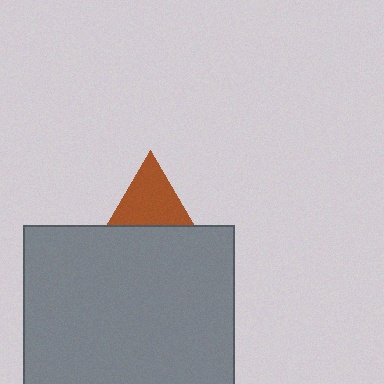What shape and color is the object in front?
The object in front is a gray rectangle.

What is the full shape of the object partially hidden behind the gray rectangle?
The partially hidden object is a brown triangle.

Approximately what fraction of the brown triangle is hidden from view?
Roughly 47% of the brown triangle is hidden behind the gray rectangle.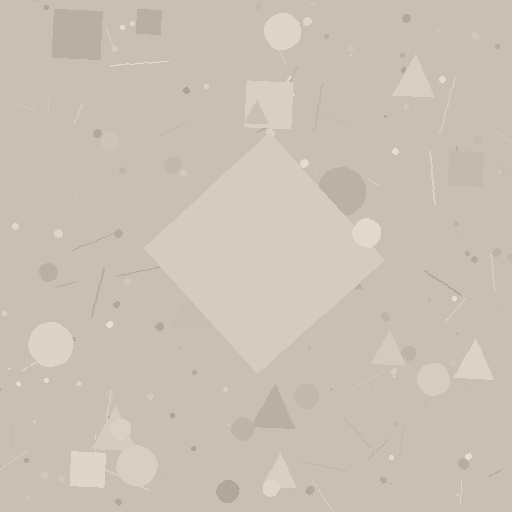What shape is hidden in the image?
A diamond is hidden in the image.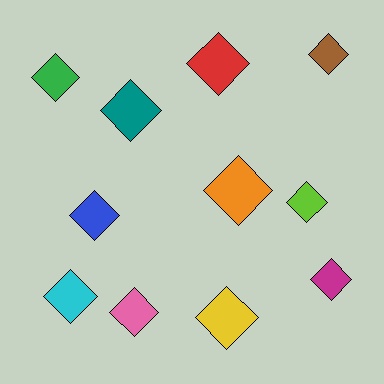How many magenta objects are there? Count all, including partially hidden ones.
There is 1 magenta object.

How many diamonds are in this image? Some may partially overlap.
There are 11 diamonds.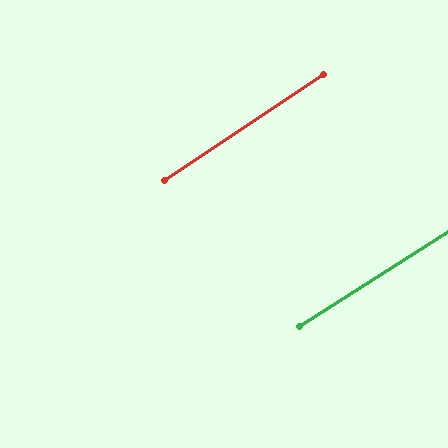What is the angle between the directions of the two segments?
Approximately 1 degree.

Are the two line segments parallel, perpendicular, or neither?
Parallel — their directions differ by only 1.4°.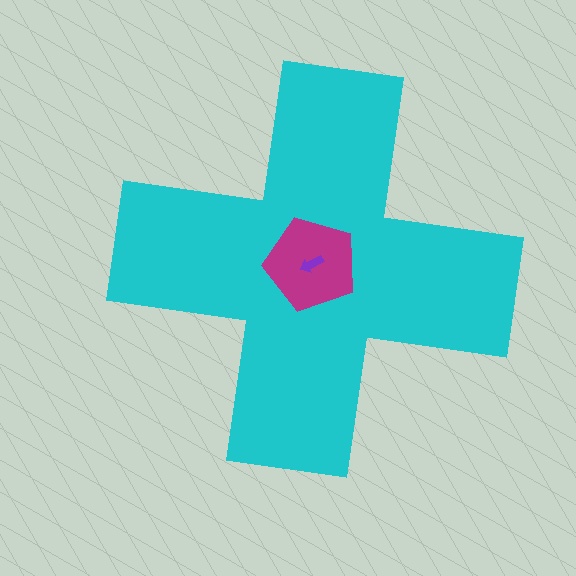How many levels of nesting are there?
3.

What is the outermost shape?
The cyan cross.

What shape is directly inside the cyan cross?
The magenta pentagon.